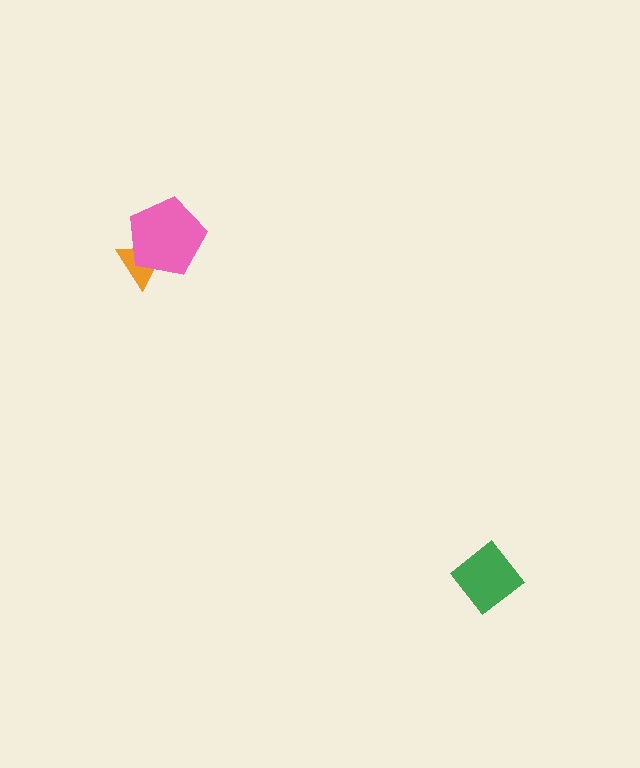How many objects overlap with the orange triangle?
1 object overlaps with the orange triangle.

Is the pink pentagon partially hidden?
No, no other shape covers it.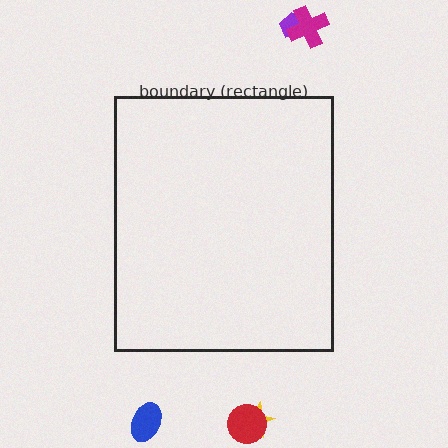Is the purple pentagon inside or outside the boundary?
Outside.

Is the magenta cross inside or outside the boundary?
Outside.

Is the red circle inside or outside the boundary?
Outside.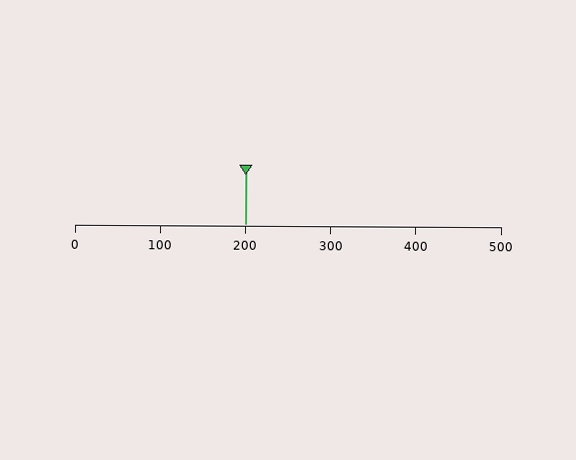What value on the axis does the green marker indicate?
The marker indicates approximately 200.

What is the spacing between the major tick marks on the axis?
The major ticks are spaced 100 apart.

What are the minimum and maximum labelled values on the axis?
The axis runs from 0 to 500.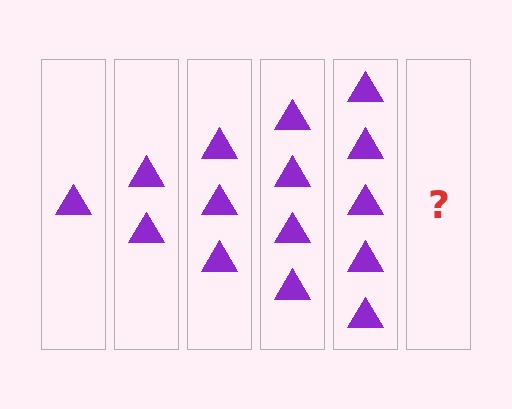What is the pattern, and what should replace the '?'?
The pattern is that each step adds one more triangle. The '?' should be 6 triangles.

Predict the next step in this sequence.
The next step is 6 triangles.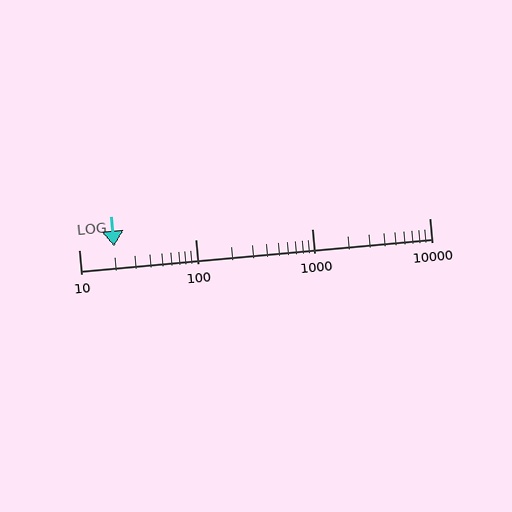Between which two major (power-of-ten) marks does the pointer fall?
The pointer is between 10 and 100.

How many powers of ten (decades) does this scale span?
The scale spans 3 decades, from 10 to 10000.